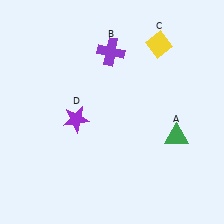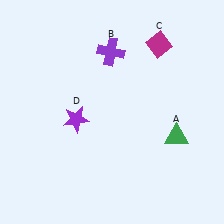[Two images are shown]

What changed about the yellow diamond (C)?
In Image 1, C is yellow. In Image 2, it changed to magenta.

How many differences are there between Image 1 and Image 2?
There is 1 difference between the two images.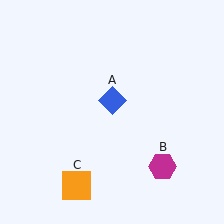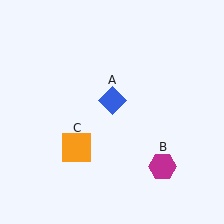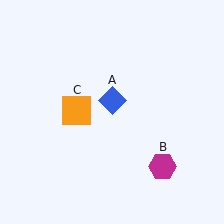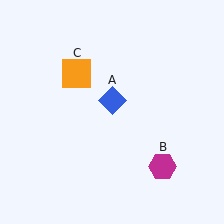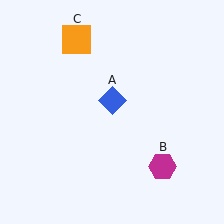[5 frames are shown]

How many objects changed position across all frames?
1 object changed position: orange square (object C).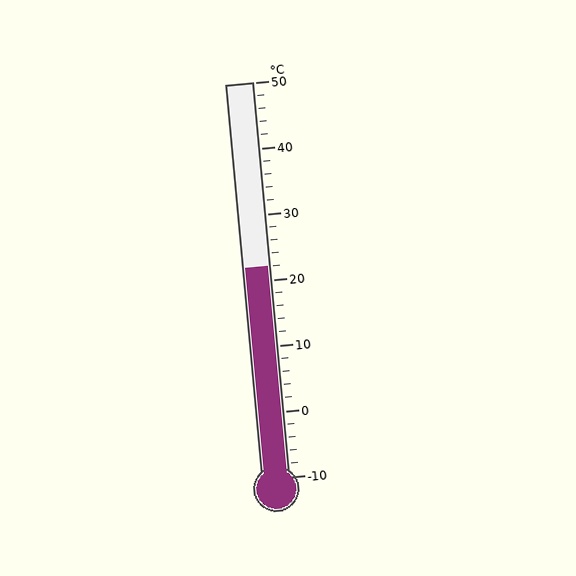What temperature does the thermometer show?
The thermometer shows approximately 22°C.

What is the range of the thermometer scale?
The thermometer scale ranges from -10°C to 50°C.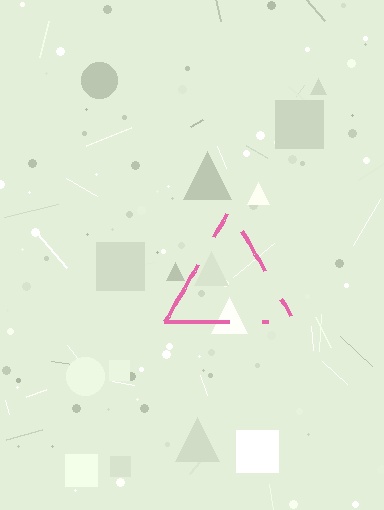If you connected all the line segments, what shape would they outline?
They would outline a triangle.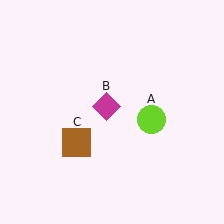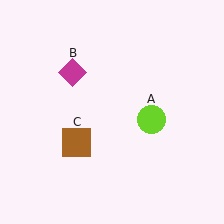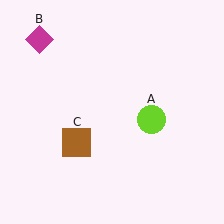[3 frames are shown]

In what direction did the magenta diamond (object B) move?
The magenta diamond (object B) moved up and to the left.